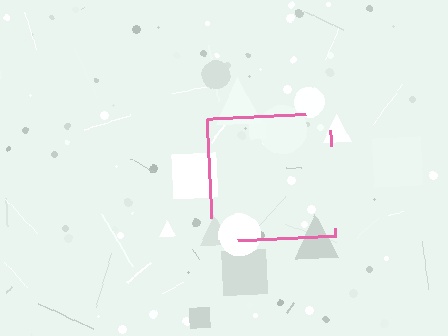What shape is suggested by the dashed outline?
The dashed outline suggests a square.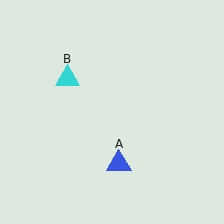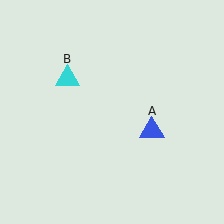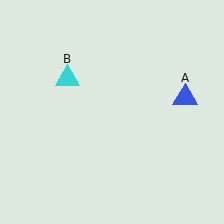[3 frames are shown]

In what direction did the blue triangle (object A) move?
The blue triangle (object A) moved up and to the right.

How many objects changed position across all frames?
1 object changed position: blue triangle (object A).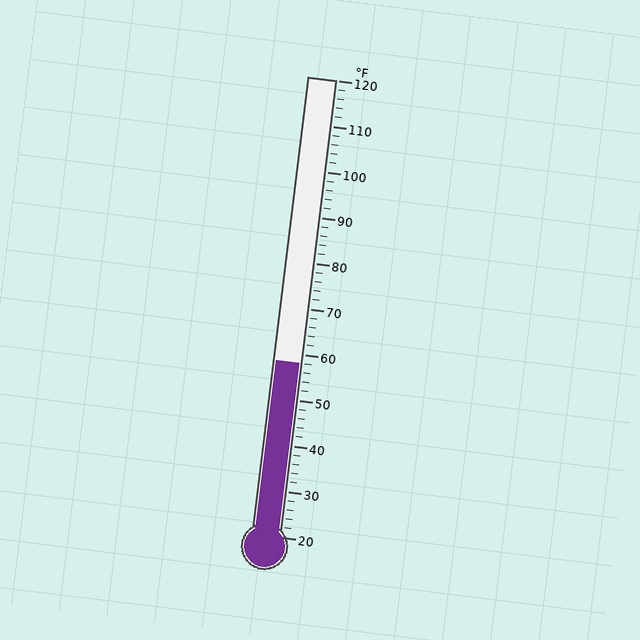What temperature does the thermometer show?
The thermometer shows approximately 58°F.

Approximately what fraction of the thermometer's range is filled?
The thermometer is filled to approximately 40% of its range.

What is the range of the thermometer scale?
The thermometer scale ranges from 20°F to 120°F.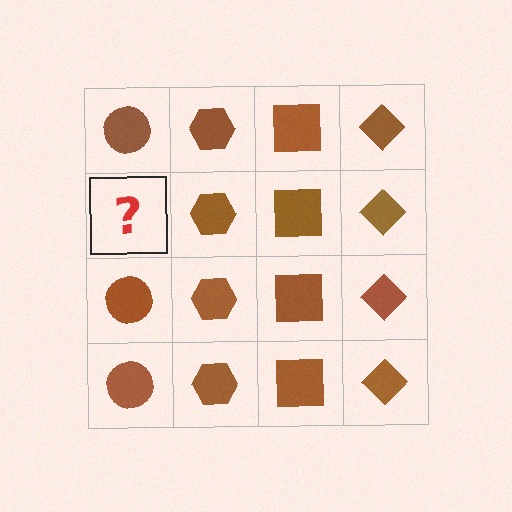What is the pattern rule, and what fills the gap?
The rule is that each column has a consistent shape. The gap should be filled with a brown circle.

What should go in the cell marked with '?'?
The missing cell should contain a brown circle.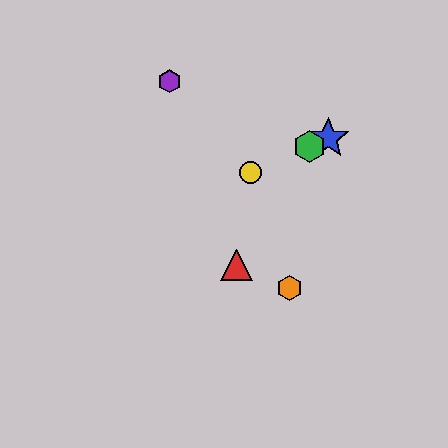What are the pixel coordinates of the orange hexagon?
The orange hexagon is at (290, 288).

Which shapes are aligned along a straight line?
The blue star, the green hexagon, the yellow circle are aligned along a straight line.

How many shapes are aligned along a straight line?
3 shapes (the blue star, the green hexagon, the yellow circle) are aligned along a straight line.